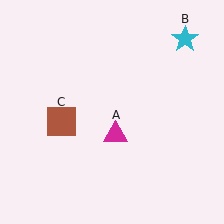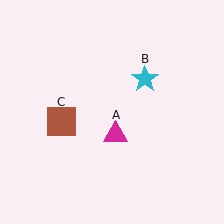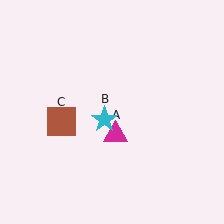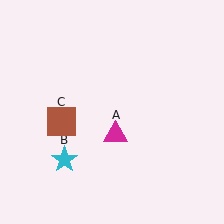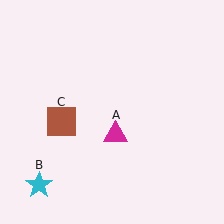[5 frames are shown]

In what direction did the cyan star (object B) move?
The cyan star (object B) moved down and to the left.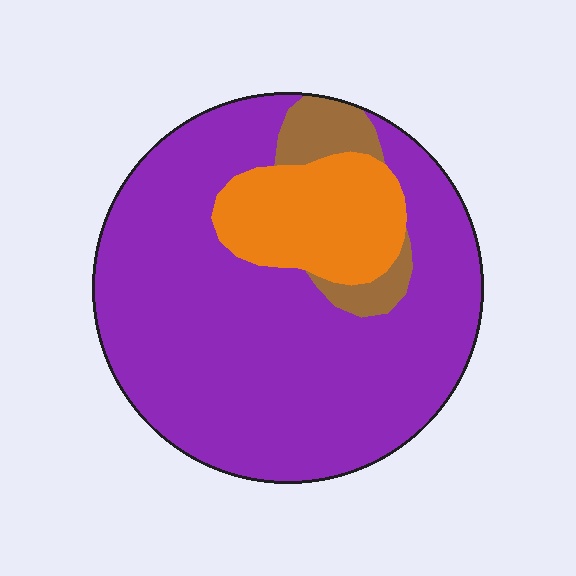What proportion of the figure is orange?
Orange covers roughly 15% of the figure.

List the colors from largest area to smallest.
From largest to smallest: purple, orange, brown.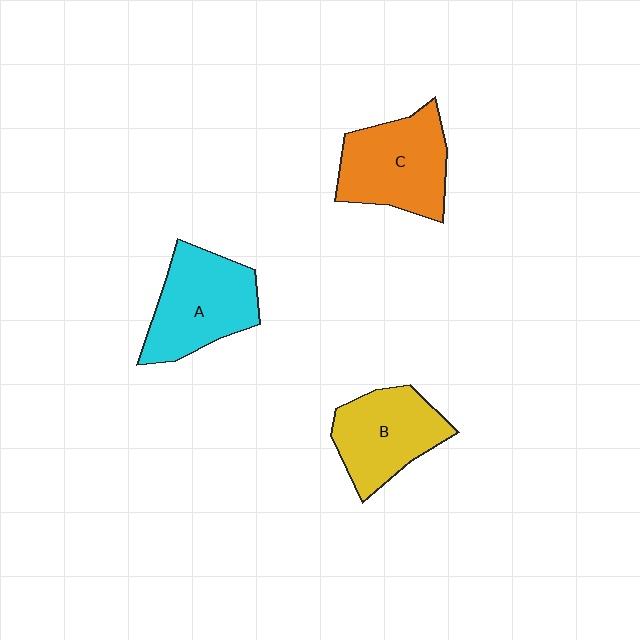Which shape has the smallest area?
Shape B (yellow).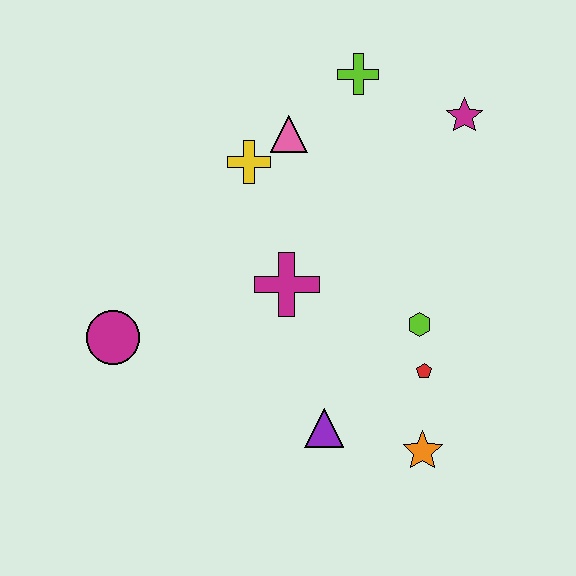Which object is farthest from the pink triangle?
The orange star is farthest from the pink triangle.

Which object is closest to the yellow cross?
The pink triangle is closest to the yellow cross.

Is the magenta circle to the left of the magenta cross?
Yes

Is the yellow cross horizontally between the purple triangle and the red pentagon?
No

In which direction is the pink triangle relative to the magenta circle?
The pink triangle is above the magenta circle.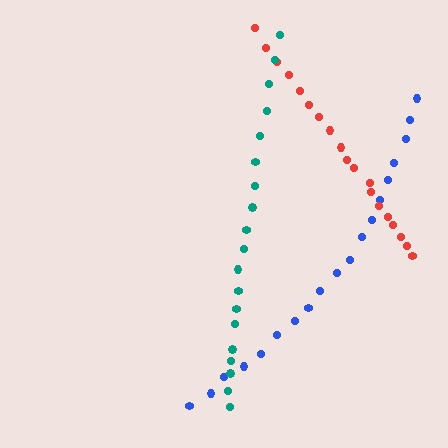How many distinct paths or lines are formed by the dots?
There are 3 distinct paths.